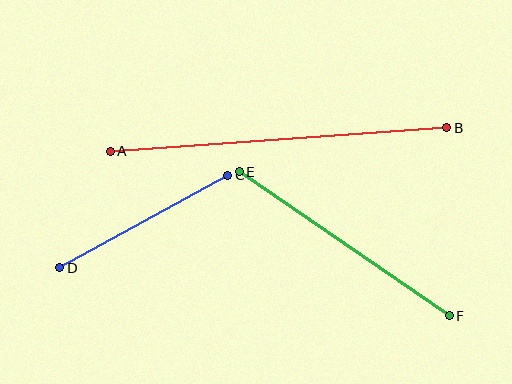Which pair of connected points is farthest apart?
Points A and B are farthest apart.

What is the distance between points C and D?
The distance is approximately 192 pixels.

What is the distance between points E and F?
The distance is approximately 254 pixels.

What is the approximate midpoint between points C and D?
The midpoint is at approximately (144, 222) pixels.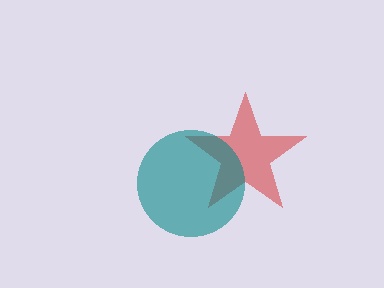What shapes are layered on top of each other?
The layered shapes are: a red star, a teal circle.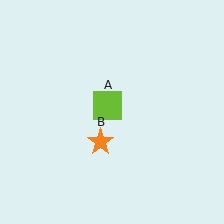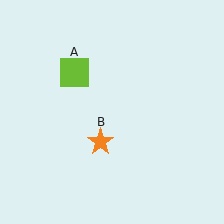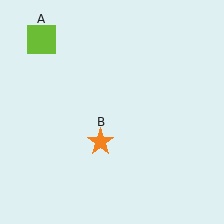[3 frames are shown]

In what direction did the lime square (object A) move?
The lime square (object A) moved up and to the left.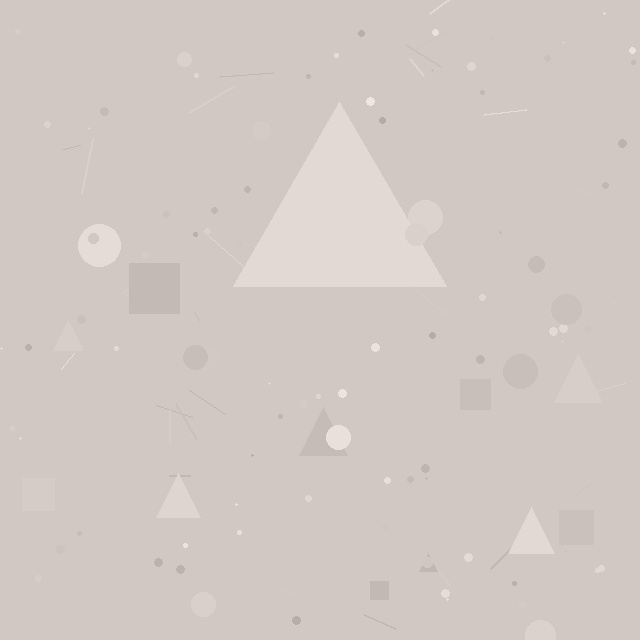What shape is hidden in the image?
A triangle is hidden in the image.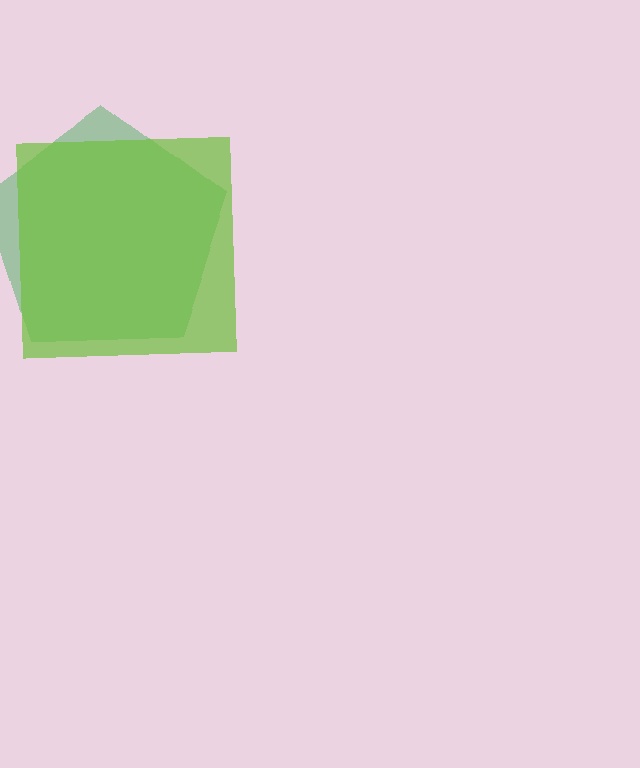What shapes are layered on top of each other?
The layered shapes are: a green pentagon, a lime square.